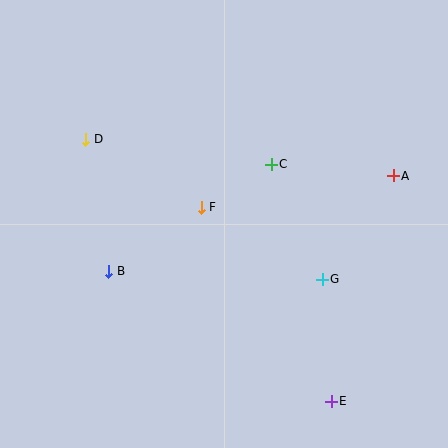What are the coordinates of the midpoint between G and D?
The midpoint between G and D is at (204, 209).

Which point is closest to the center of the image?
Point F at (201, 207) is closest to the center.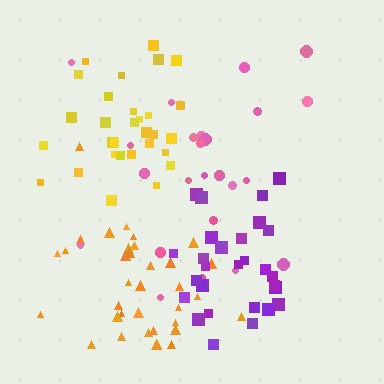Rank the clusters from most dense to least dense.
yellow, orange, purple, pink.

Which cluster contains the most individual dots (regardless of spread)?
Orange (35).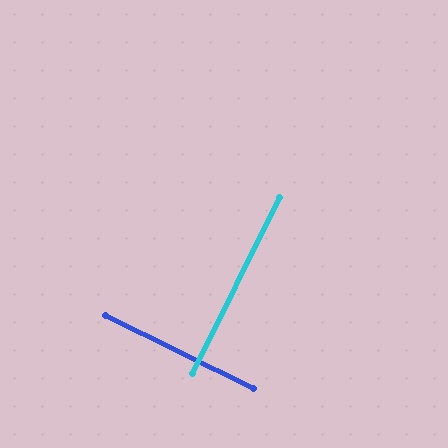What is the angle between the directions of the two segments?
Approximately 90 degrees.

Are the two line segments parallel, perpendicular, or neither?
Perpendicular — they meet at approximately 90°.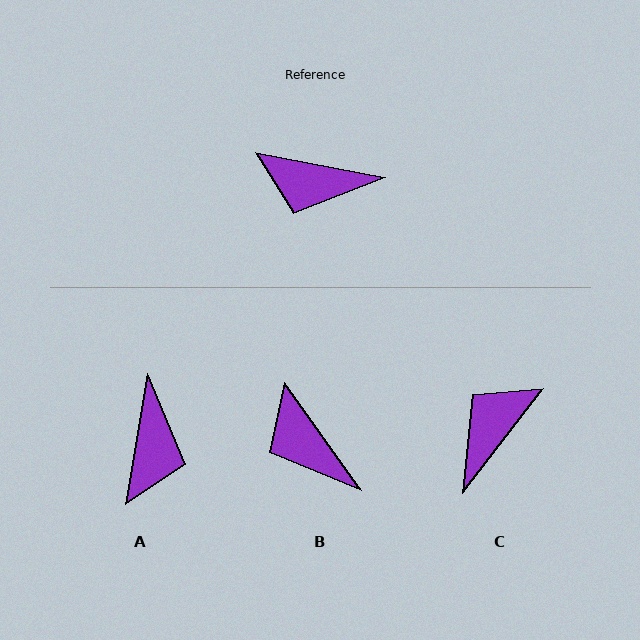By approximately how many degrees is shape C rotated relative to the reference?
Approximately 117 degrees clockwise.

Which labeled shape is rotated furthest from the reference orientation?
C, about 117 degrees away.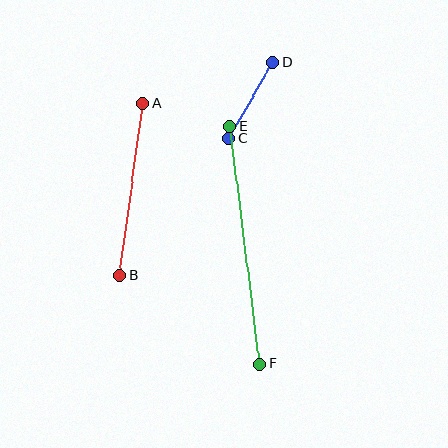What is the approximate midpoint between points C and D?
The midpoint is at approximately (251, 100) pixels.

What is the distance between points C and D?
The distance is approximately 88 pixels.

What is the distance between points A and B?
The distance is approximately 174 pixels.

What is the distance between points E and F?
The distance is approximately 240 pixels.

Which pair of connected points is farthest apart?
Points E and F are farthest apart.